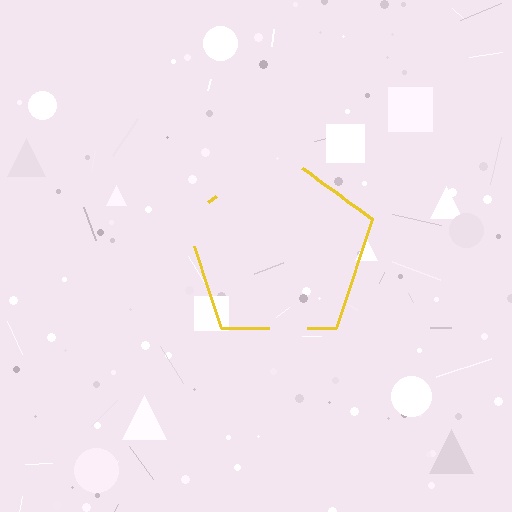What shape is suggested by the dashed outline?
The dashed outline suggests a pentagon.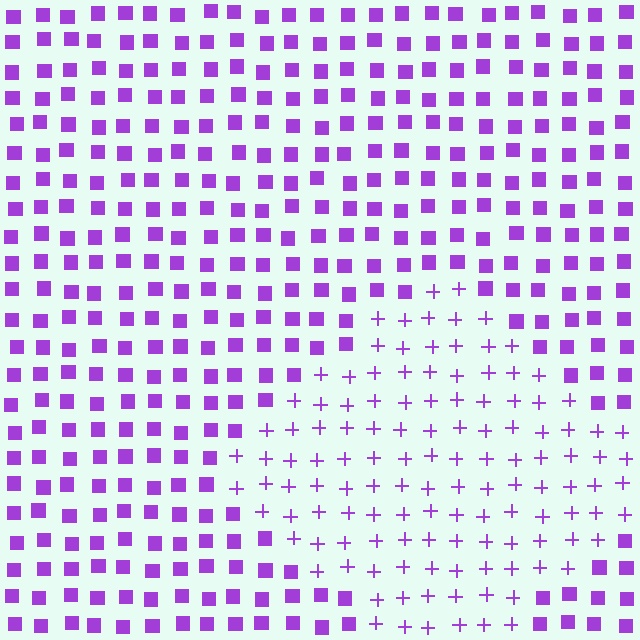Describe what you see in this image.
The image is filled with small purple elements arranged in a uniform grid. A diamond-shaped region contains plus signs, while the surrounding area contains squares. The boundary is defined purely by the change in element shape.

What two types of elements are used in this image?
The image uses plus signs inside the diamond region and squares outside it.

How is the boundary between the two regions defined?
The boundary is defined by a change in element shape: plus signs inside vs. squares outside. All elements share the same color and spacing.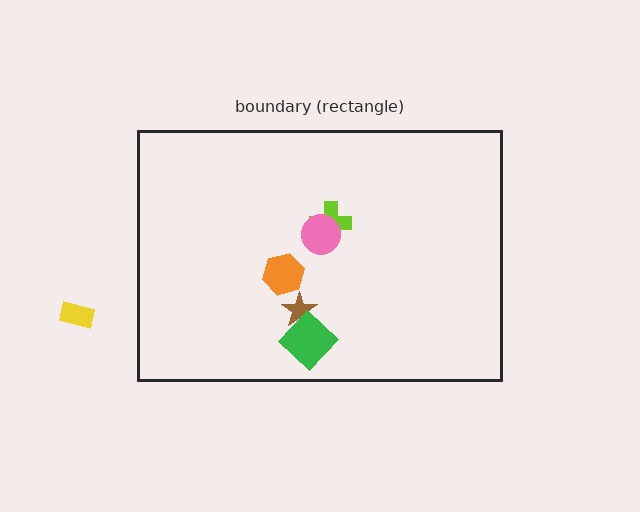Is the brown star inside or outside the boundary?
Inside.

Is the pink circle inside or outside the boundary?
Inside.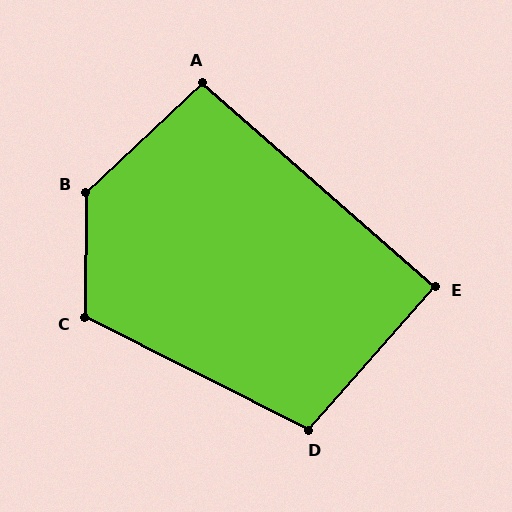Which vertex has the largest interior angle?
B, at approximately 134 degrees.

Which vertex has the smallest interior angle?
E, at approximately 90 degrees.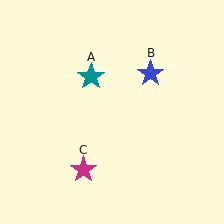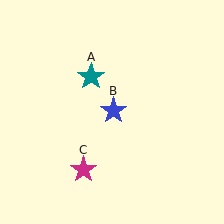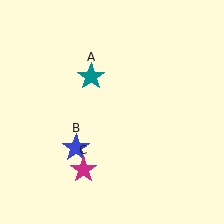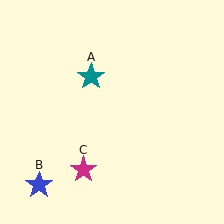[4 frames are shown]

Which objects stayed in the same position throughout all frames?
Teal star (object A) and magenta star (object C) remained stationary.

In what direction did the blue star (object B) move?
The blue star (object B) moved down and to the left.